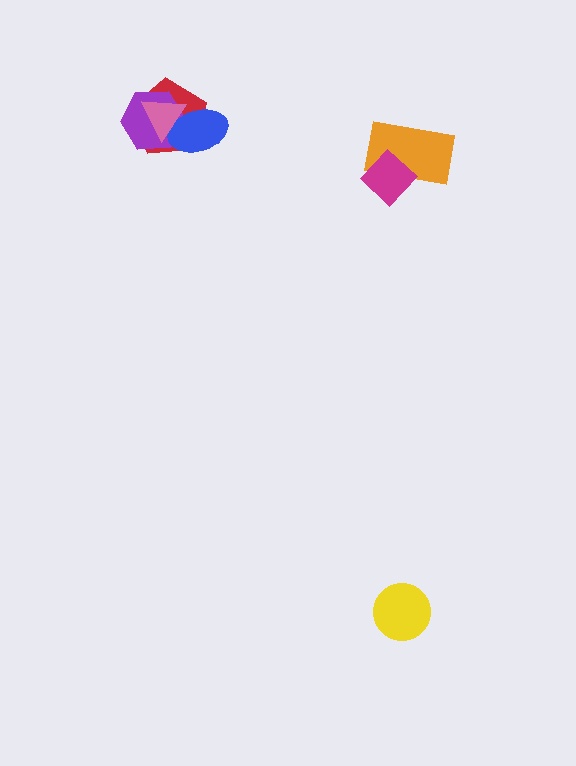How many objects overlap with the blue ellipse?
3 objects overlap with the blue ellipse.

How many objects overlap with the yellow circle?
0 objects overlap with the yellow circle.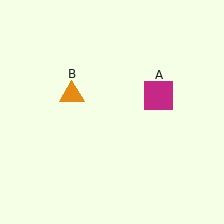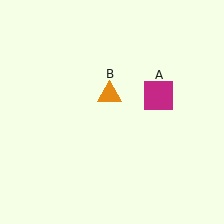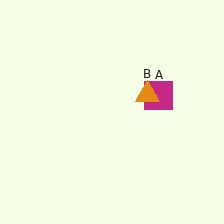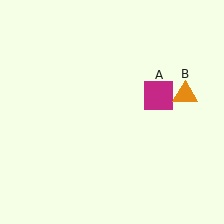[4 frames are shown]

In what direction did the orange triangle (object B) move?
The orange triangle (object B) moved right.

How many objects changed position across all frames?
1 object changed position: orange triangle (object B).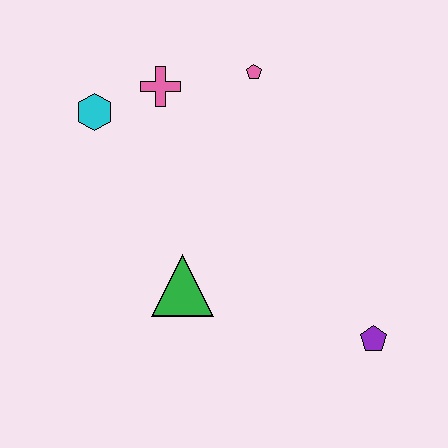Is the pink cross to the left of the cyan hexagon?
No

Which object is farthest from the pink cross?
The purple pentagon is farthest from the pink cross.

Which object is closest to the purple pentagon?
The green triangle is closest to the purple pentagon.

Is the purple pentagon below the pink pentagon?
Yes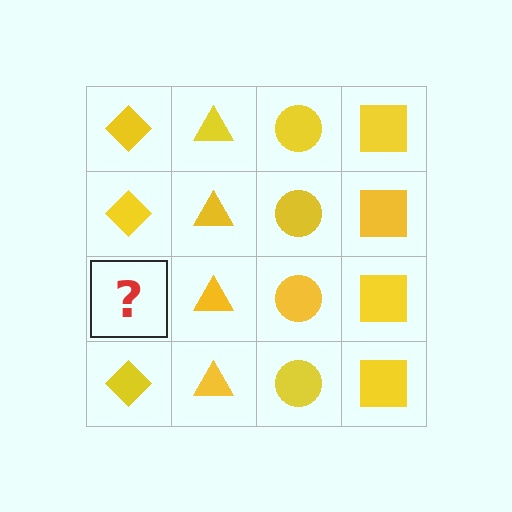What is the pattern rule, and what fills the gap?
The rule is that each column has a consistent shape. The gap should be filled with a yellow diamond.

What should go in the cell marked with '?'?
The missing cell should contain a yellow diamond.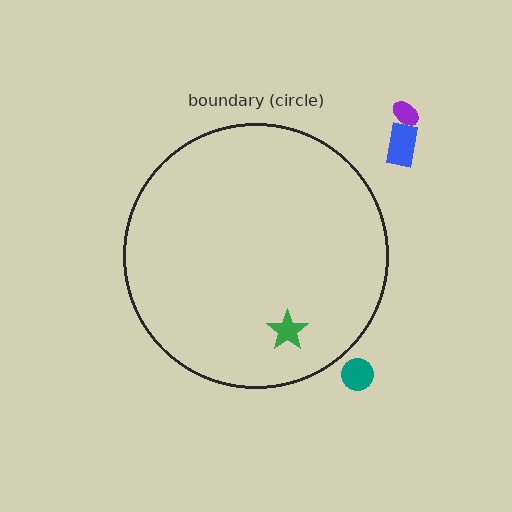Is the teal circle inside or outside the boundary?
Outside.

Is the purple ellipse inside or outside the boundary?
Outside.